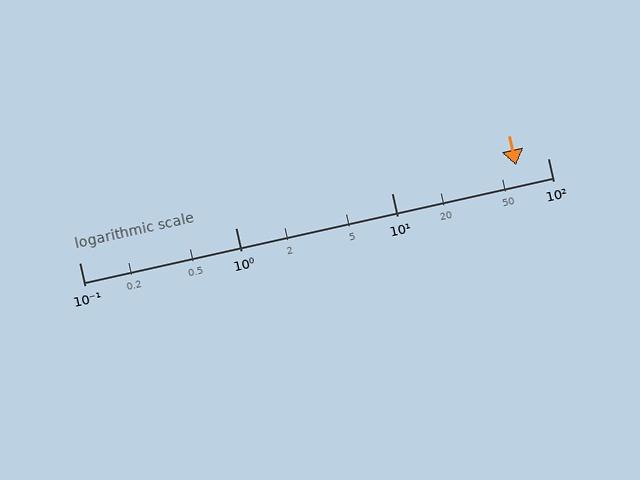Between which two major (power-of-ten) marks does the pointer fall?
The pointer is between 10 and 100.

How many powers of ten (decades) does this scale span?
The scale spans 3 decades, from 0.1 to 100.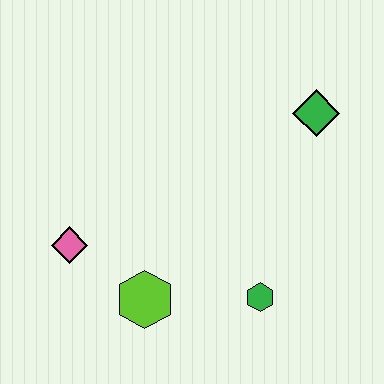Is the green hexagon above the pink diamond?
No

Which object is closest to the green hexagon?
The lime hexagon is closest to the green hexagon.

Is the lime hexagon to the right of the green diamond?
No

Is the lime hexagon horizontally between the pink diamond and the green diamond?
Yes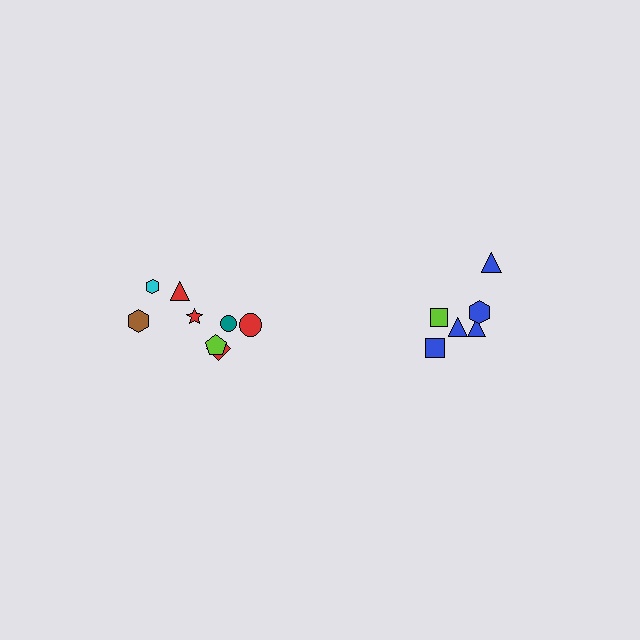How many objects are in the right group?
There are 6 objects.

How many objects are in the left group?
There are 8 objects.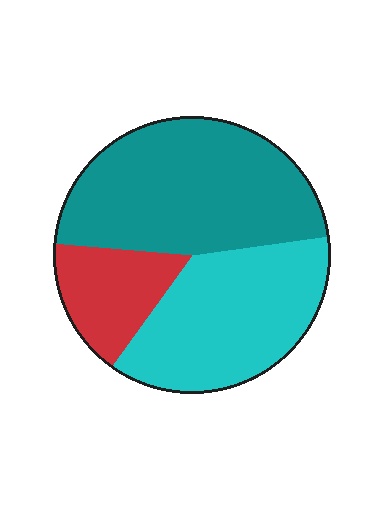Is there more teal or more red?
Teal.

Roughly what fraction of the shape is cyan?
Cyan covers 37% of the shape.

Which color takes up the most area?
Teal, at roughly 45%.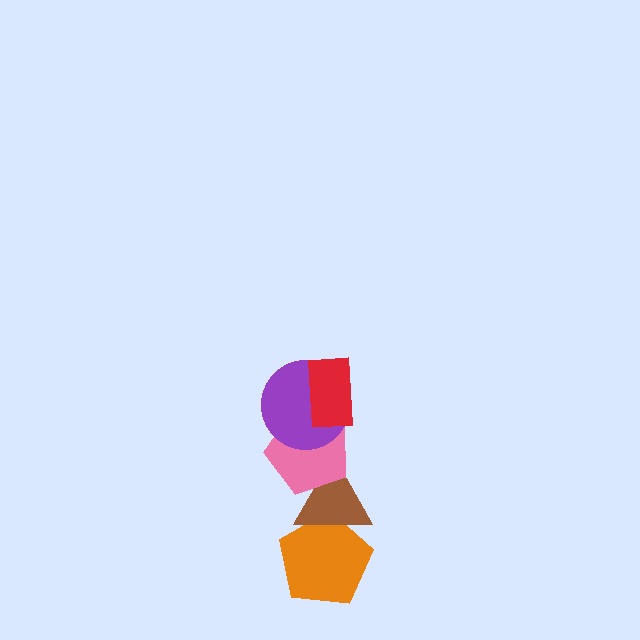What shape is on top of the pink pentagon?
The purple circle is on top of the pink pentagon.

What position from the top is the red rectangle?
The red rectangle is 1st from the top.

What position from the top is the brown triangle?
The brown triangle is 4th from the top.